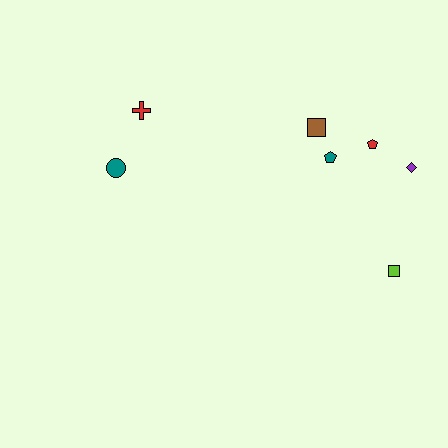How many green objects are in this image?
There are no green objects.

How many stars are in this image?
There are no stars.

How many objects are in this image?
There are 7 objects.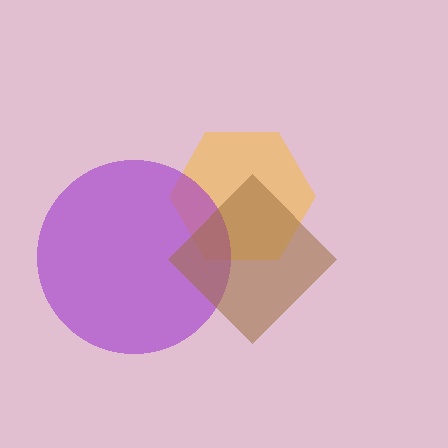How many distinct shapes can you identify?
There are 3 distinct shapes: a yellow hexagon, a purple circle, a brown diamond.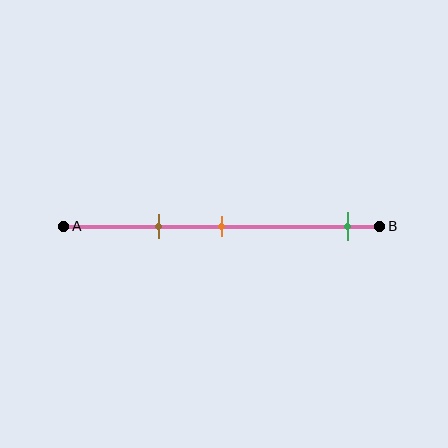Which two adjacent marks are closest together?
The brown and orange marks are the closest adjacent pair.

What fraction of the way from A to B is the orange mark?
The orange mark is approximately 50% (0.5) of the way from A to B.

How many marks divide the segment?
There are 3 marks dividing the segment.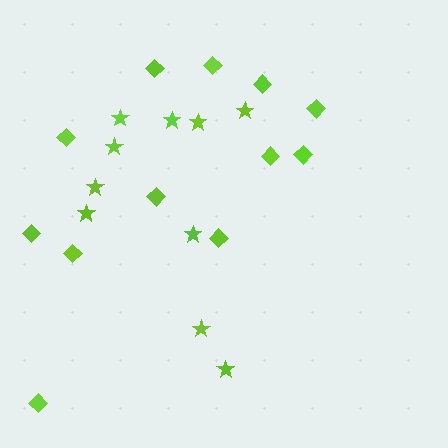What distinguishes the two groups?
There are 2 groups: one group of stars (10) and one group of diamonds (12).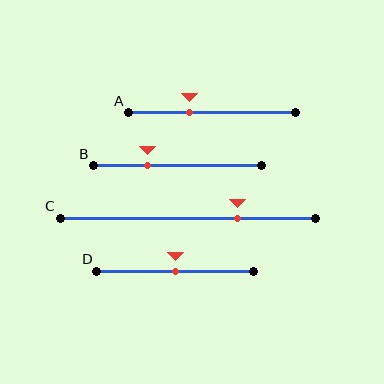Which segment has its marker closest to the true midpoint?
Segment D has its marker closest to the true midpoint.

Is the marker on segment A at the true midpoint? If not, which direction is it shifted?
No, the marker on segment A is shifted to the left by about 13% of the segment length.